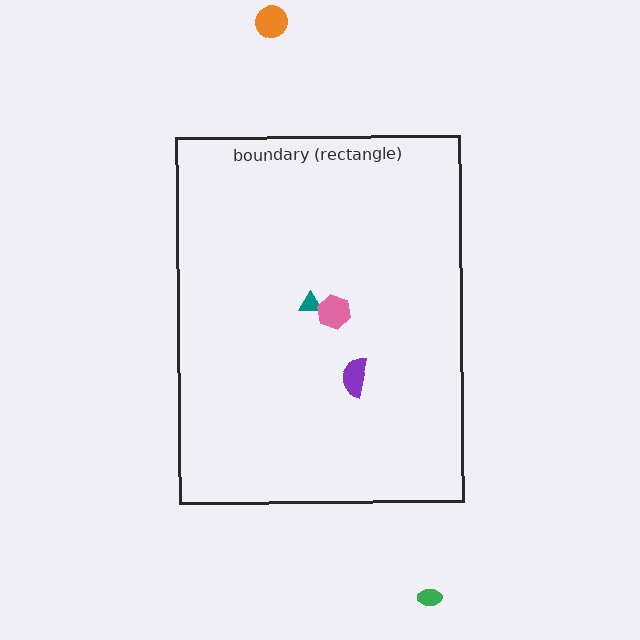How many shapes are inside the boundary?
3 inside, 2 outside.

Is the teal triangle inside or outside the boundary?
Inside.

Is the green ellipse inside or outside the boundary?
Outside.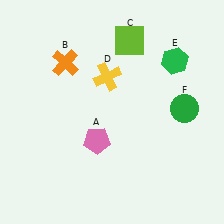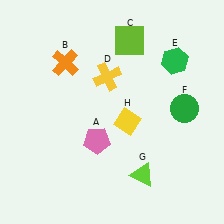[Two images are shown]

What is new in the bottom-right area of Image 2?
A lime triangle (G) was added in the bottom-right area of Image 2.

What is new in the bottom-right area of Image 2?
A yellow diamond (H) was added in the bottom-right area of Image 2.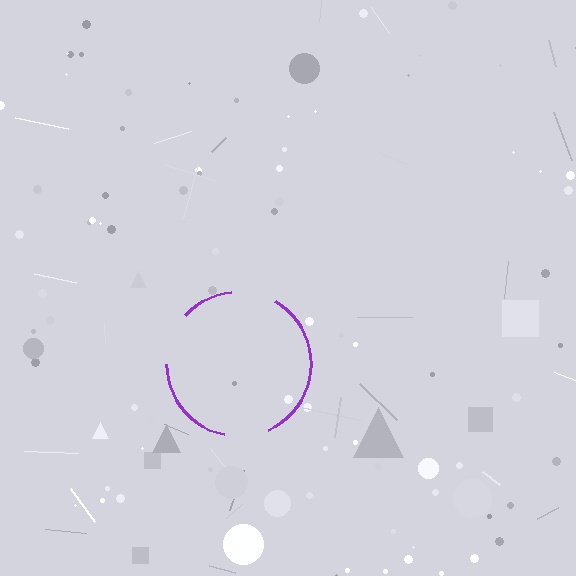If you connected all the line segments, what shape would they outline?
They would outline a circle.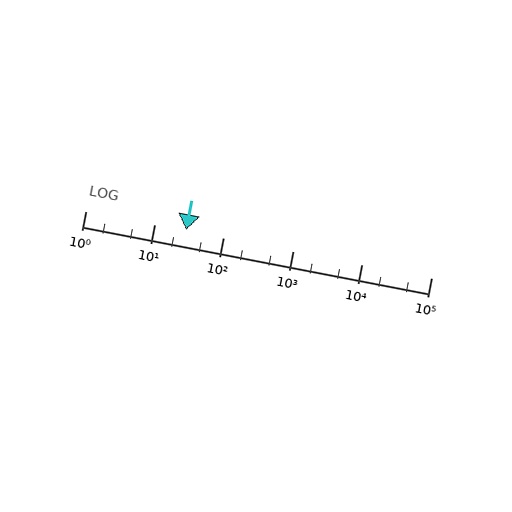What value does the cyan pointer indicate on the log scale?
The pointer indicates approximately 29.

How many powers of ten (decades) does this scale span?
The scale spans 5 decades, from 1 to 100000.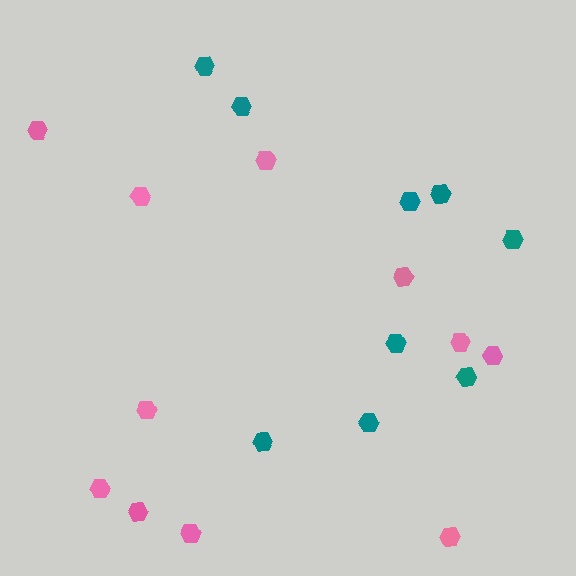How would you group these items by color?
There are 2 groups: one group of pink hexagons (11) and one group of teal hexagons (9).